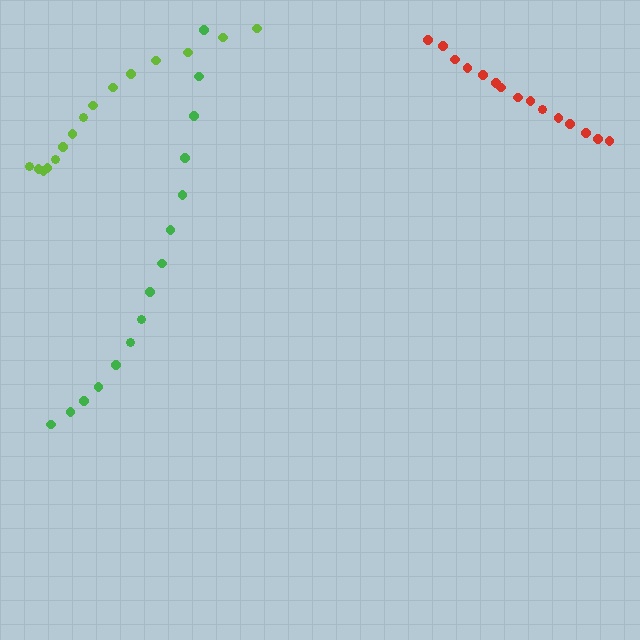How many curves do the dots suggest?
There are 3 distinct paths.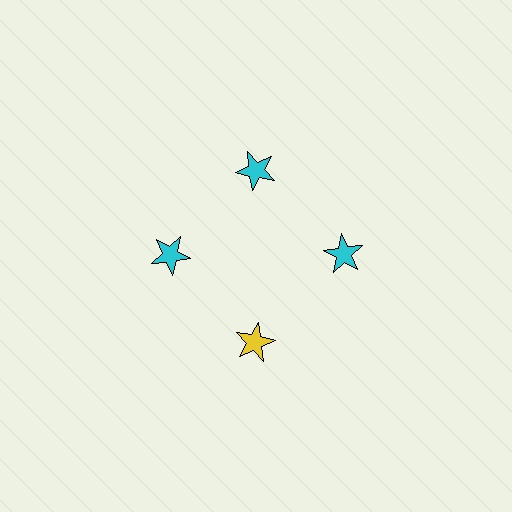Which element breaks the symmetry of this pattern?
The yellow star at roughly the 6 o'clock position breaks the symmetry. All other shapes are cyan stars.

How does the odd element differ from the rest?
It has a different color: yellow instead of cyan.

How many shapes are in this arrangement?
There are 4 shapes arranged in a ring pattern.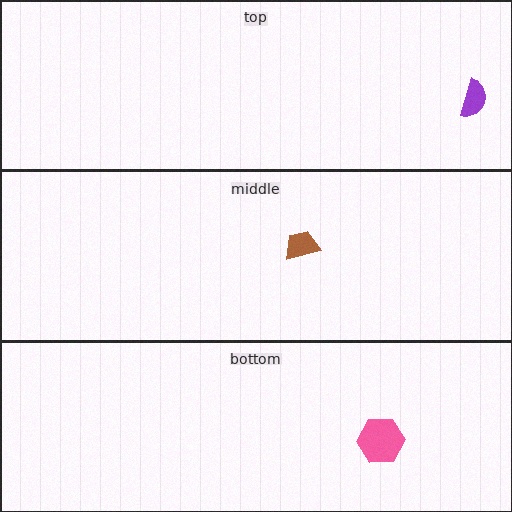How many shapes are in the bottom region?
1.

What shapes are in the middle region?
The brown trapezoid.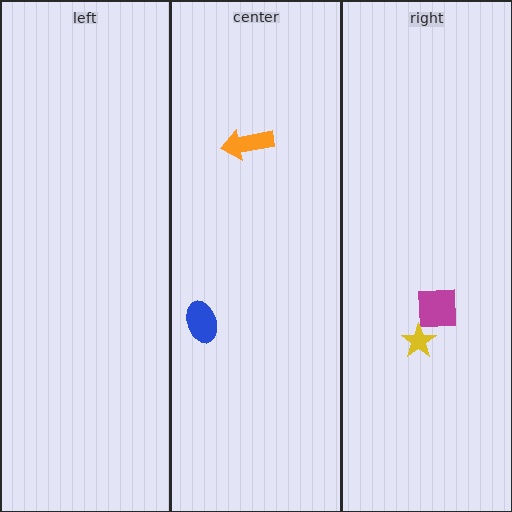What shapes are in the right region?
The magenta square, the yellow star.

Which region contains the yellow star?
The right region.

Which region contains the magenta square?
The right region.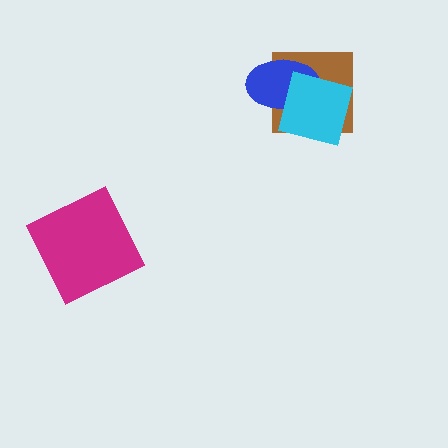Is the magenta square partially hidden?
No, no other shape covers it.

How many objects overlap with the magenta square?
0 objects overlap with the magenta square.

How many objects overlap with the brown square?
2 objects overlap with the brown square.